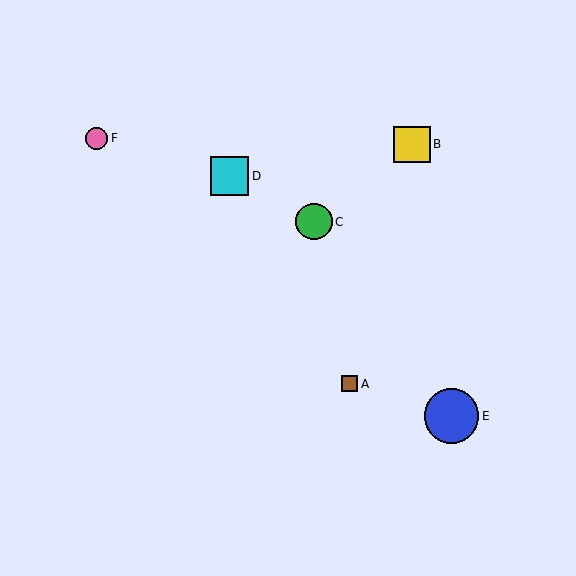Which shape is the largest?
The blue circle (labeled E) is the largest.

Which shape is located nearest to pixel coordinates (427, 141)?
The yellow square (labeled B) at (412, 144) is nearest to that location.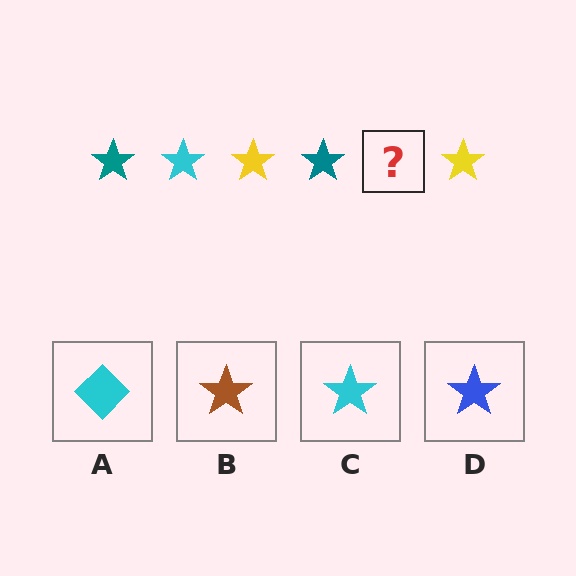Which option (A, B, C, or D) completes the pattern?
C.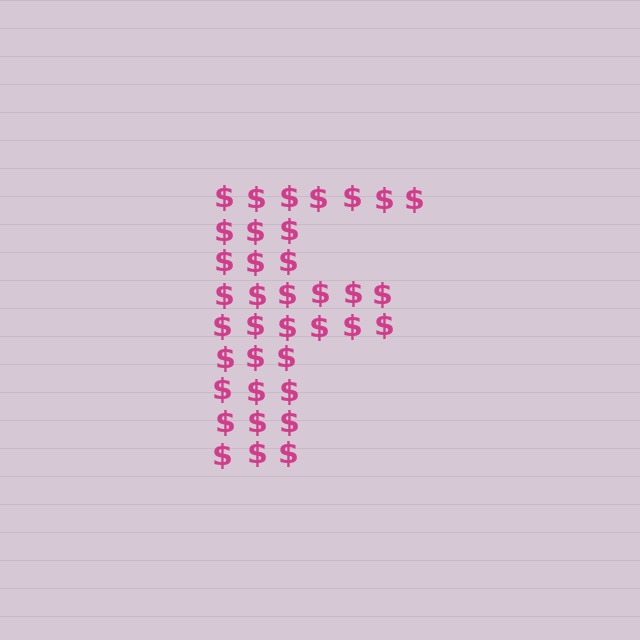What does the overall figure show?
The overall figure shows the letter F.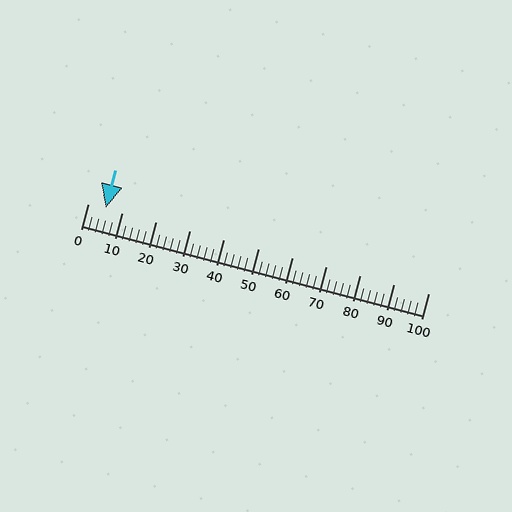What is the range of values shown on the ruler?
The ruler shows values from 0 to 100.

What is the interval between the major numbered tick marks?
The major tick marks are spaced 10 units apart.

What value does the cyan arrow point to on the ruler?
The cyan arrow points to approximately 5.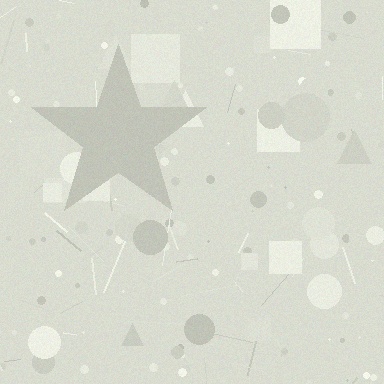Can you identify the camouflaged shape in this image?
The camouflaged shape is a star.